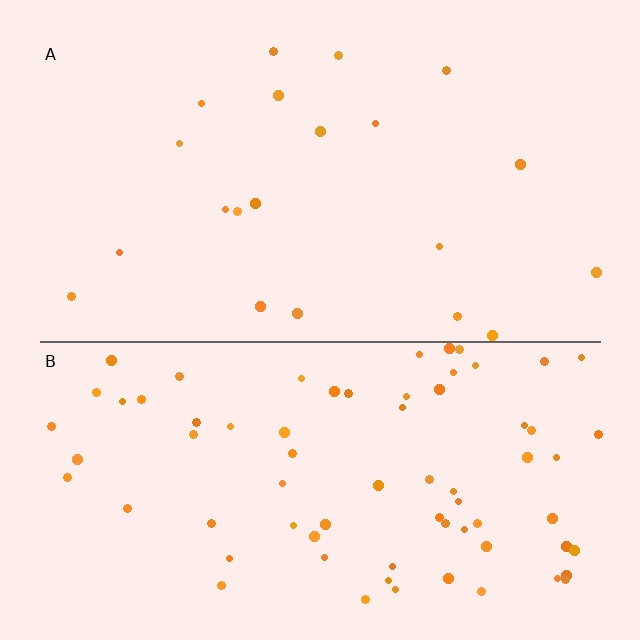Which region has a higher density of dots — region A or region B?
B (the bottom).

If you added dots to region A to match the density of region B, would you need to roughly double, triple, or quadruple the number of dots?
Approximately quadruple.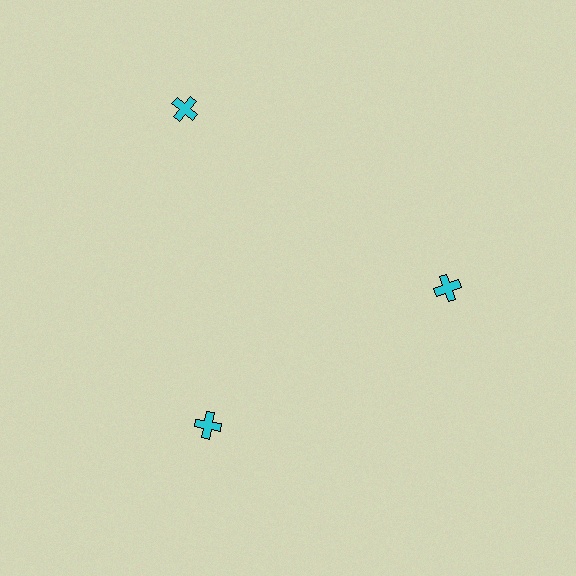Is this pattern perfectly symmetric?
No. The 3 cyan crosses are arranged in a ring, but one element near the 11 o'clock position is pushed outward from the center, breaking the 3-fold rotational symmetry.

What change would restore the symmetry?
The symmetry would be restored by moving it inward, back onto the ring so that all 3 crosses sit at equal angles and equal distance from the center.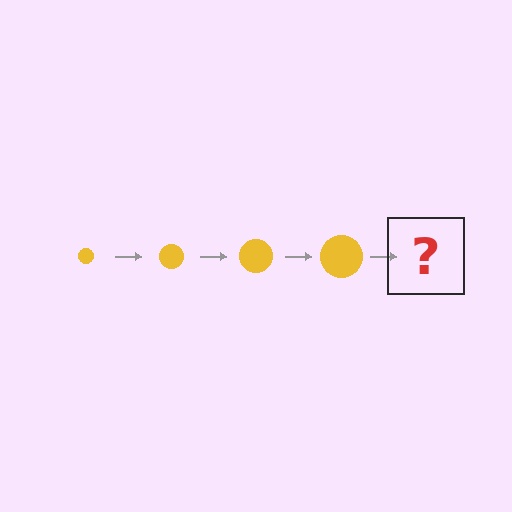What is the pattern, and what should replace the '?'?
The pattern is that the circle gets progressively larger each step. The '?' should be a yellow circle, larger than the previous one.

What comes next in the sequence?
The next element should be a yellow circle, larger than the previous one.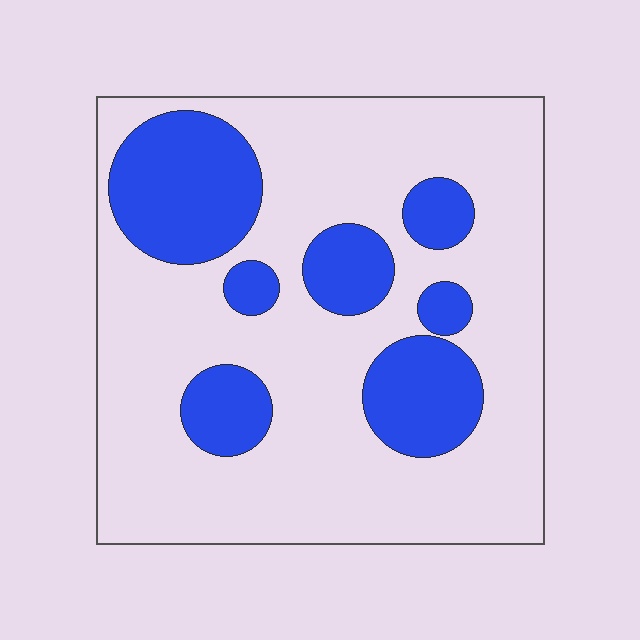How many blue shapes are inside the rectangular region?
7.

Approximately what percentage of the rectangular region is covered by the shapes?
Approximately 25%.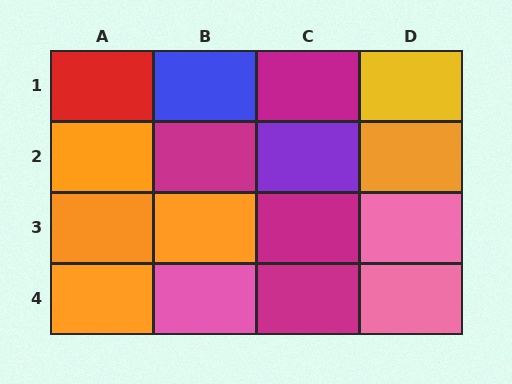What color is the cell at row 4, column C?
Magenta.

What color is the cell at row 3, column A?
Orange.